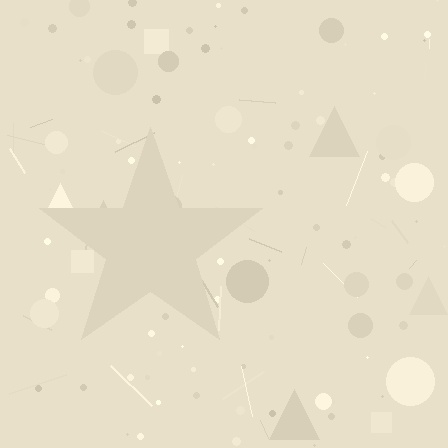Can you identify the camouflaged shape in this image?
The camouflaged shape is a star.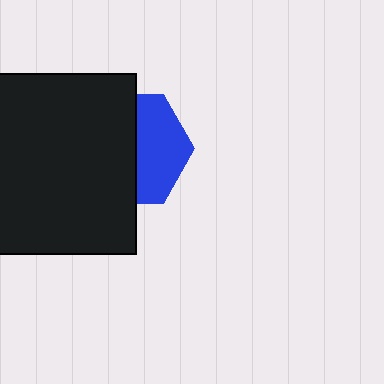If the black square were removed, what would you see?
You would see the complete blue hexagon.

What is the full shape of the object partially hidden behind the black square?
The partially hidden object is a blue hexagon.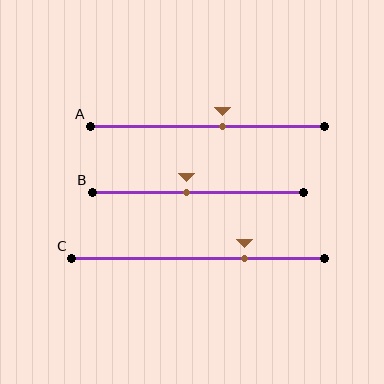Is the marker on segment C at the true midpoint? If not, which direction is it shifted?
No, the marker on segment C is shifted to the right by about 19% of the segment length.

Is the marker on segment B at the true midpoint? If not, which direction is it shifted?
No, the marker on segment B is shifted to the left by about 5% of the segment length.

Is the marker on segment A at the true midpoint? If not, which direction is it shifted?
No, the marker on segment A is shifted to the right by about 7% of the segment length.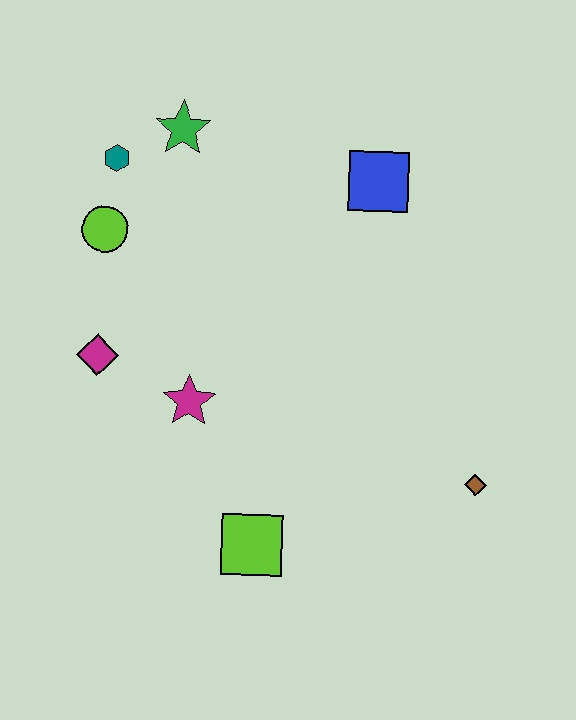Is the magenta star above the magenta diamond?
No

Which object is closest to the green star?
The teal hexagon is closest to the green star.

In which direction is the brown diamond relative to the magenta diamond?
The brown diamond is to the right of the magenta diamond.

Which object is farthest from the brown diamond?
The teal hexagon is farthest from the brown diamond.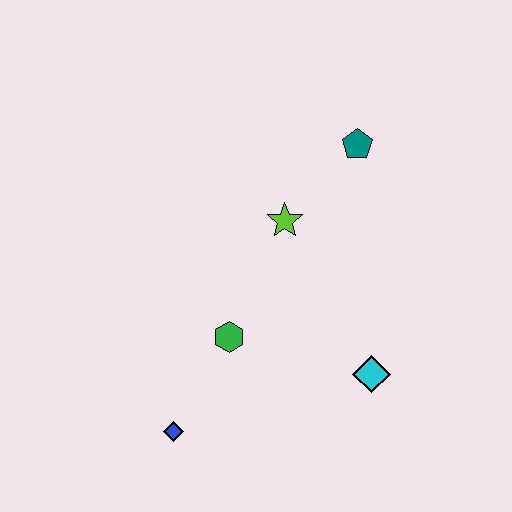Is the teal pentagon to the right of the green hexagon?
Yes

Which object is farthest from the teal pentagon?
The blue diamond is farthest from the teal pentagon.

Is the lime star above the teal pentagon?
No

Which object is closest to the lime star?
The teal pentagon is closest to the lime star.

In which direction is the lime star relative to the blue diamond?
The lime star is above the blue diamond.